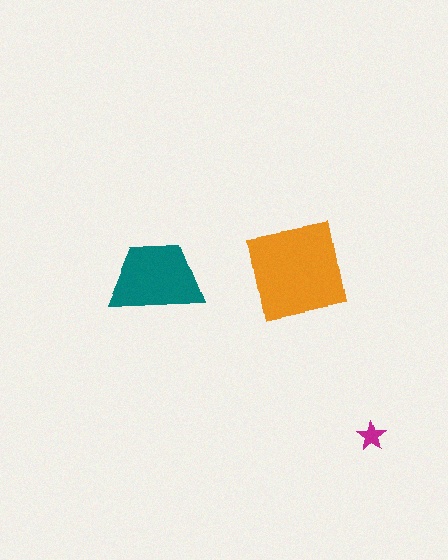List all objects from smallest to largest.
The magenta star, the teal trapezoid, the orange square.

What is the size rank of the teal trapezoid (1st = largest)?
2nd.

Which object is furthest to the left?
The teal trapezoid is leftmost.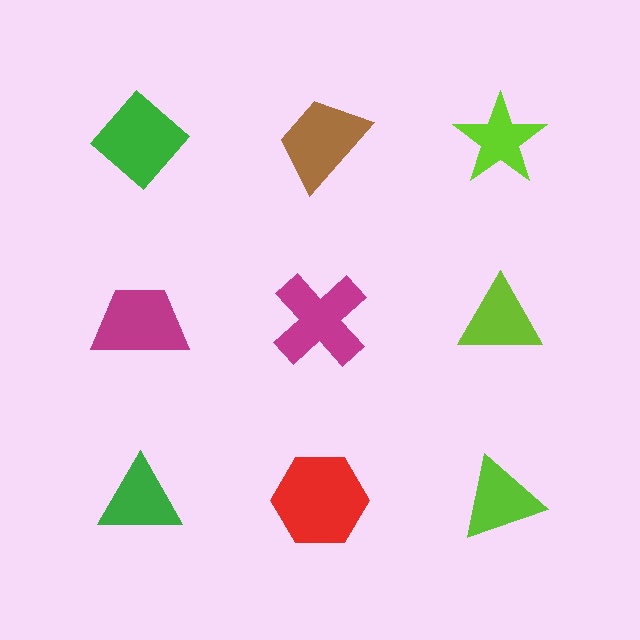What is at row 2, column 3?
A lime triangle.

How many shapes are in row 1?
3 shapes.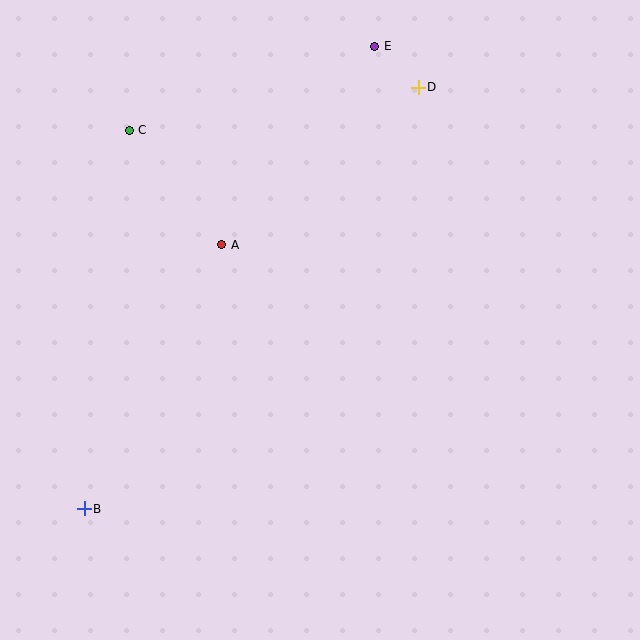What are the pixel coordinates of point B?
Point B is at (84, 509).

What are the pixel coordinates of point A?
Point A is at (222, 245).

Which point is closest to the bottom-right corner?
Point B is closest to the bottom-right corner.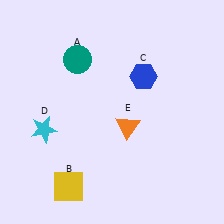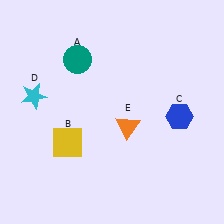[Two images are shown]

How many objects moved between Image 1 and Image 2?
3 objects moved between the two images.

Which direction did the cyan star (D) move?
The cyan star (D) moved up.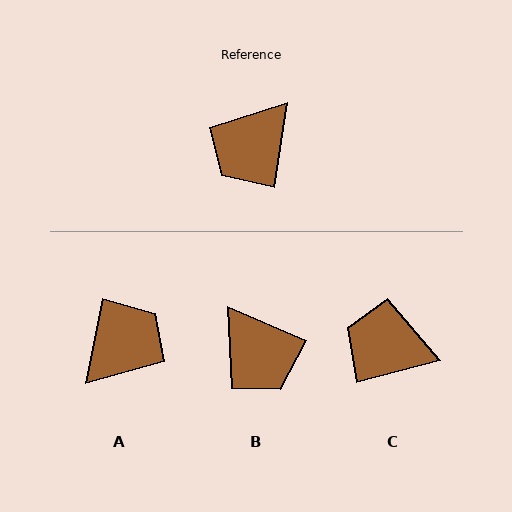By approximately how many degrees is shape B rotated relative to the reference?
Approximately 75 degrees counter-clockwise.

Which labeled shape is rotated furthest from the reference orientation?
A, about 177 degrees away.